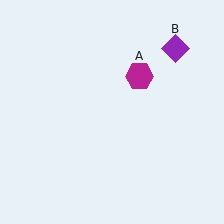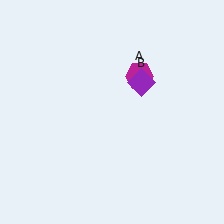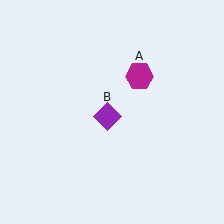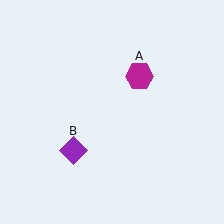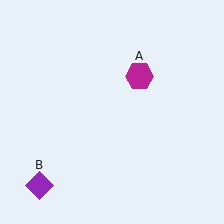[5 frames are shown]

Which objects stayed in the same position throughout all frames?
Magenta hexagon (object A) remained stationary.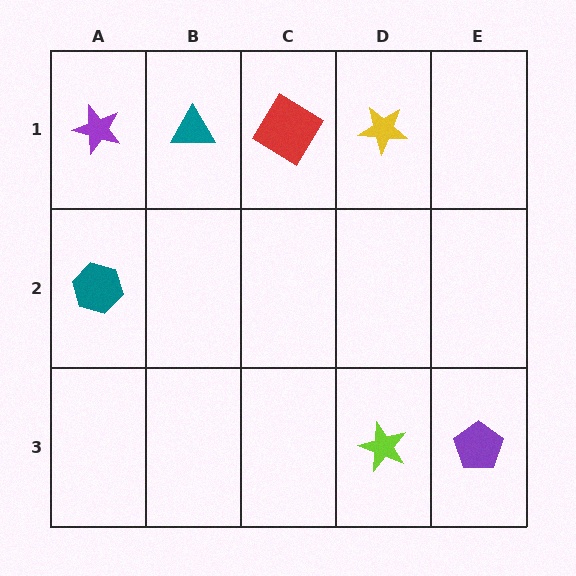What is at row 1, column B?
A teal triangle.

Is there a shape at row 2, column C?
No, that cell is empty.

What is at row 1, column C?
A red diamond.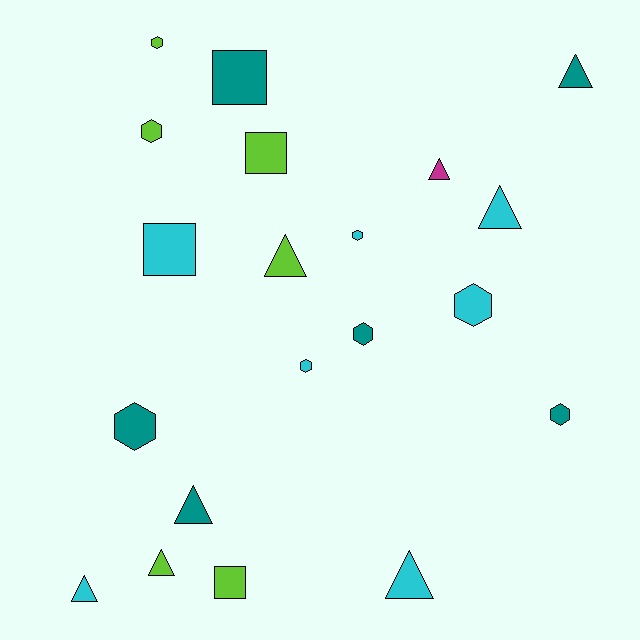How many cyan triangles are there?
There are 3 cyan triangles.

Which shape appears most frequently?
Hexagon, with 8 objects.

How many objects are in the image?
There are 20 objects.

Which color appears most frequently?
Cyan, with 7 objects.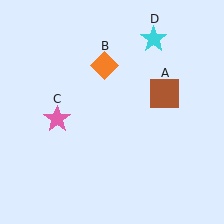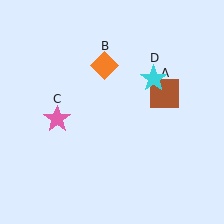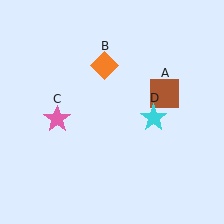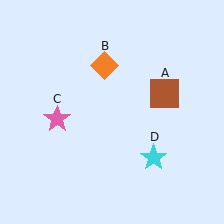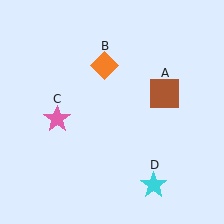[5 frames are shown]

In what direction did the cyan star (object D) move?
The cyan star (object D) moved down.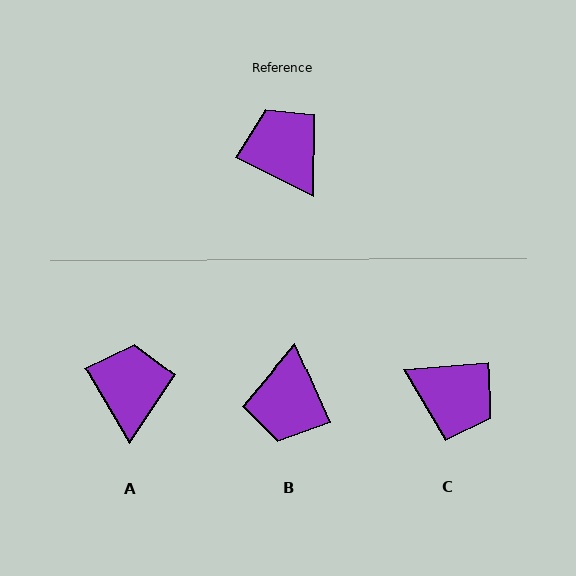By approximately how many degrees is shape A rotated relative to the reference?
Approximately 32 degrees clockwise.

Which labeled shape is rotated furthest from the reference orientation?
C, about 148 degrees away.